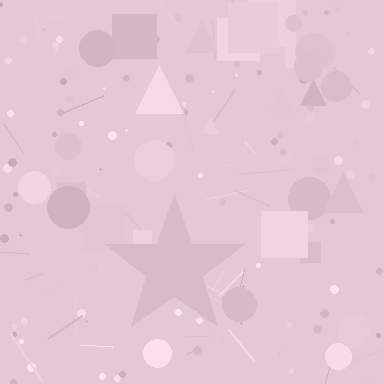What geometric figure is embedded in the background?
A star is embedded in the background.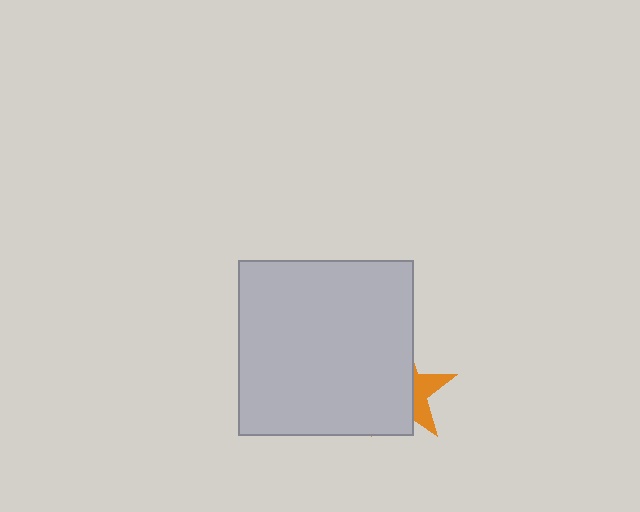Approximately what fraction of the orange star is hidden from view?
Roughly 66% of the orange star is hidden behind the light gray square.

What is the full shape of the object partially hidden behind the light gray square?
The partially hidden object is an orange star.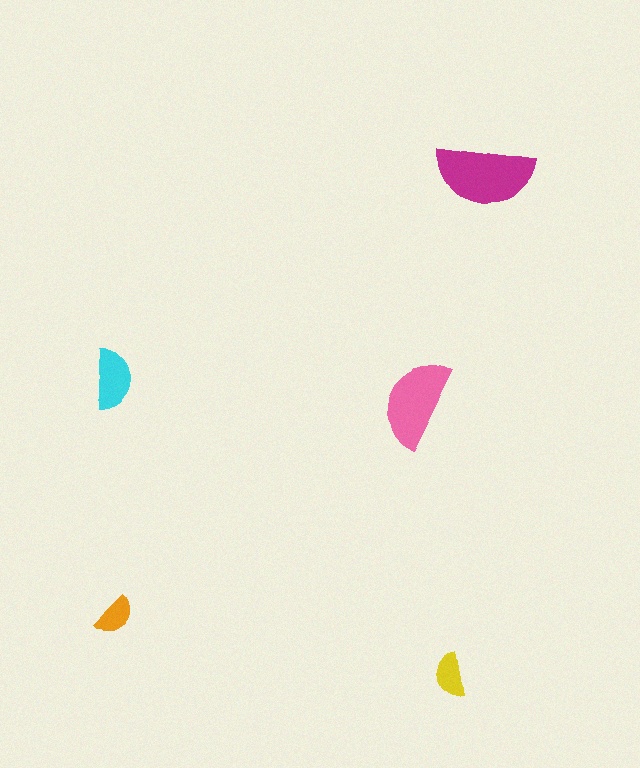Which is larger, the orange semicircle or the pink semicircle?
The pink one.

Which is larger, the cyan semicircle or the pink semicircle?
The pink one.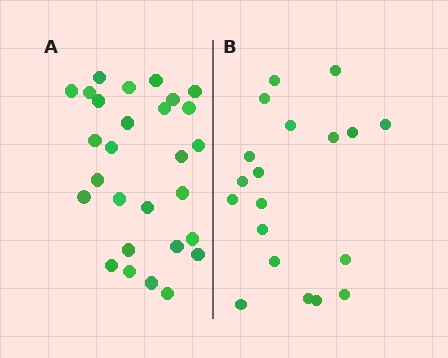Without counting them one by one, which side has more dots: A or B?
Region A (the left region) has more dots.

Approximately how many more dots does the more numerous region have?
Region A has roughly 8 or so more dots than region B.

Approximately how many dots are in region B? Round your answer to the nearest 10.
About 20 dots. (The exact count is 19, which rounds to 20.)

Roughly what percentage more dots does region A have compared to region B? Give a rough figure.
About 45% more.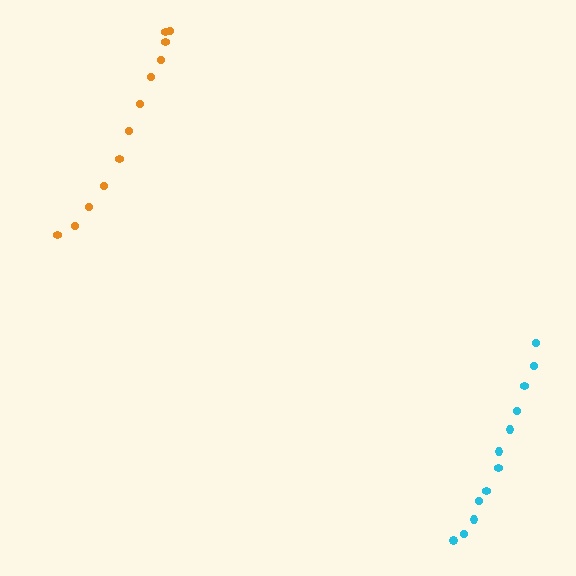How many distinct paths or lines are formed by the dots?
There are 2 distinct paths.